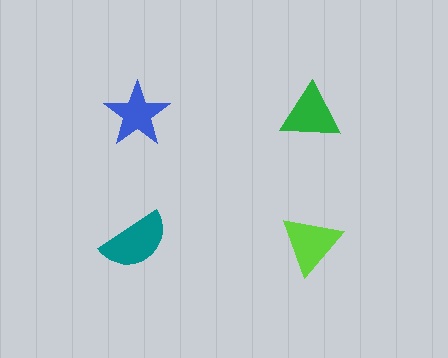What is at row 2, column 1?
A teal semicircle.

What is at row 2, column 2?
A lime triangle.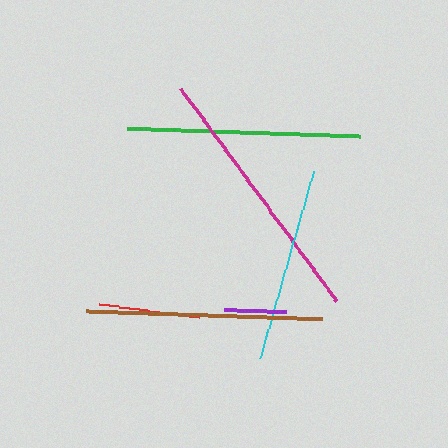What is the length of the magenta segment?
The magenta segment is approximately 263 pixels long.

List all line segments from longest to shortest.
From longest to shortest: magenta, brown, green, cyan, red, purple.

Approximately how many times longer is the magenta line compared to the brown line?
The magenta line is approximately 1.1 times the length of the brown line.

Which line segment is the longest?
The magenta line is the longest at approximately 263 pixels.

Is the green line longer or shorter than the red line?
The green line is longer than the red line.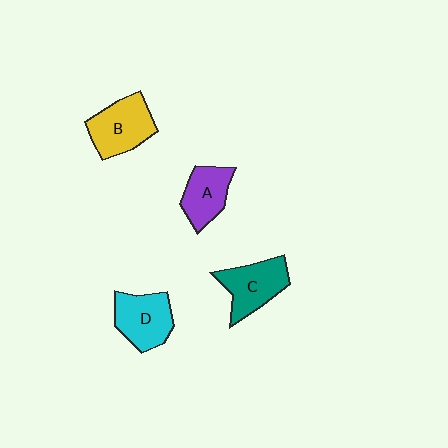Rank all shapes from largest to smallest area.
From largest to smallest: B (yellow), C (teal), D (cyan), A (purple).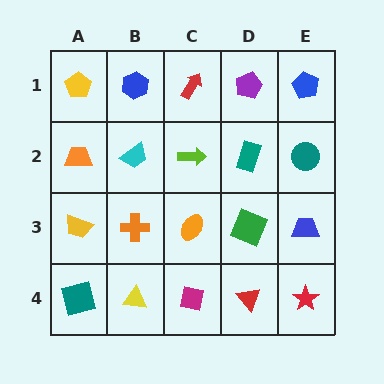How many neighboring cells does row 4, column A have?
2.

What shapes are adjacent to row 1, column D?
A teal rectangle (row 2, column D), a red arrow (row 1, column C), a blue pentagon (row 1, column E).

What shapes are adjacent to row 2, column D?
A purple pentagon (row 1, column D), a green square (row 3, column D), a lime arrow (row 2, column C), a teal circle (row 2, column E).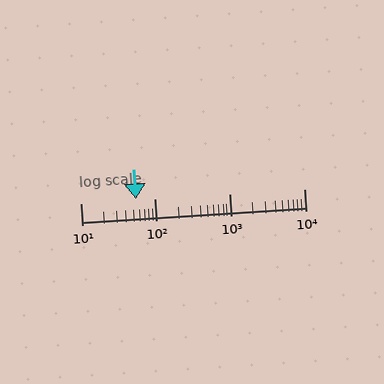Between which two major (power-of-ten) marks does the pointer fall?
The pointer is between 10 and 100.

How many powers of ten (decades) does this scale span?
The scale spans 3 decades, from 10 to 10000.